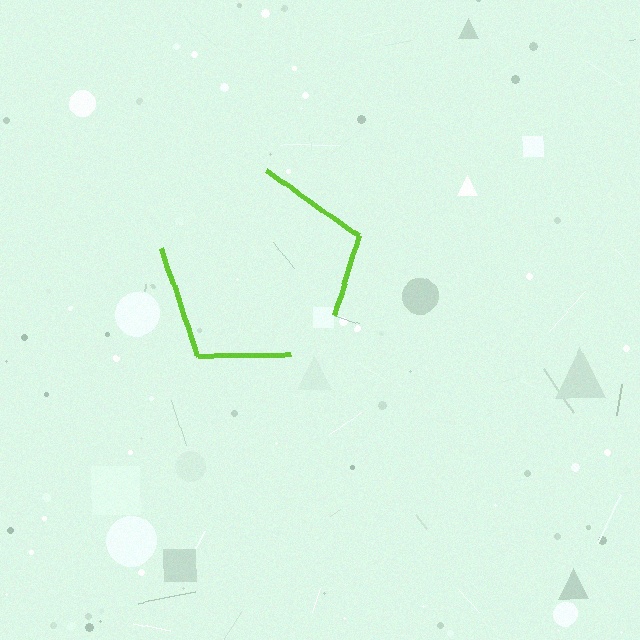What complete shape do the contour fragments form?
The contour fragments form a pentagon.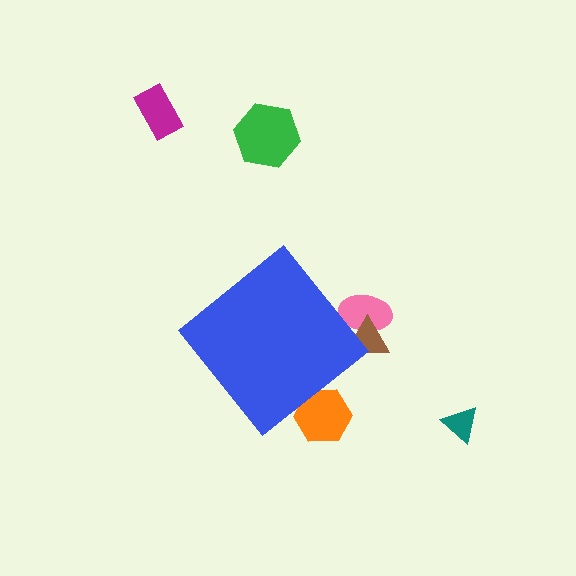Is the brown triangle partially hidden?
Yes, the brown triangle is partially hidden behind the blue diamond.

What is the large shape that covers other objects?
A blue diamond.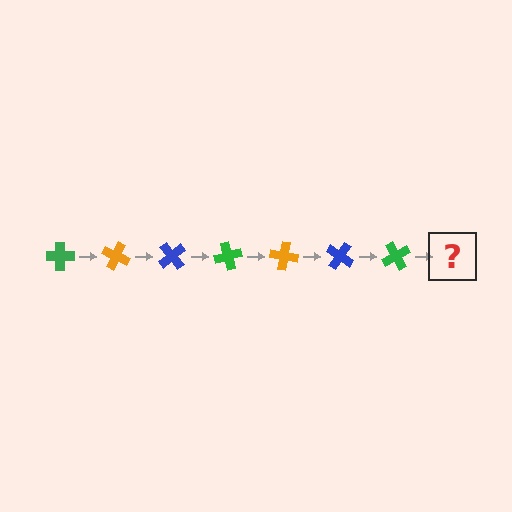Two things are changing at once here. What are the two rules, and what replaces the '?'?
The two rules are that it rotates 25 degrees each step and the color cycles through green, orange, and blue. The '?' should be an orange cross, rotated 175 degrees from the start.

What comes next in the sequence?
The next element should be an orange cross, rotated 175 degrees from the start.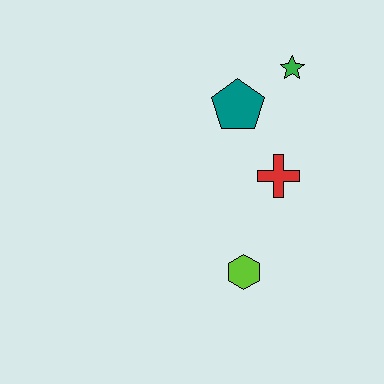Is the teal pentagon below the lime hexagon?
No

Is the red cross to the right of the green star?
No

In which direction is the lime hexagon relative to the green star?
The lime hexagon is below the green star.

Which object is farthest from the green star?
The lime hexagon is farthest from the green star.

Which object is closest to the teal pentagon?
The green star is closest to the teal pentagon.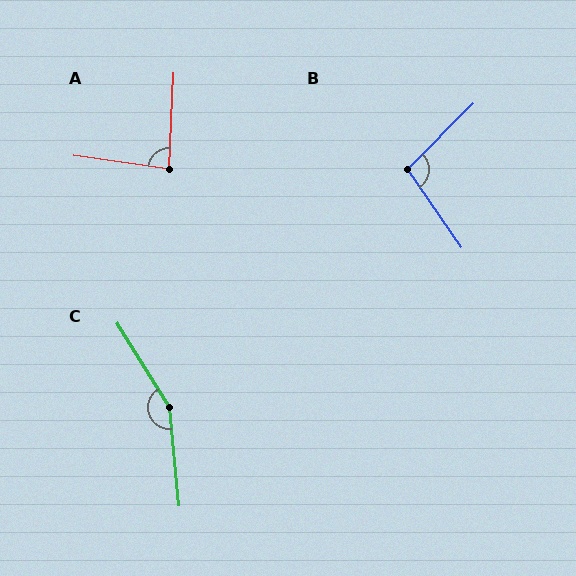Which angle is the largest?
C, at approximately 154 degrees.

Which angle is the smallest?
A, at approximately 85 degrees.